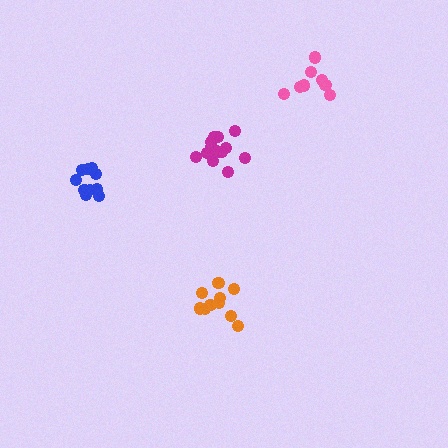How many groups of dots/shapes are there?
There are 4 groups.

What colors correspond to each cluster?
The clusters are colored: pink, magenta, orange, blue.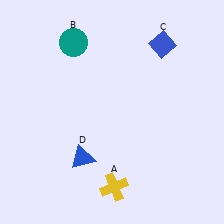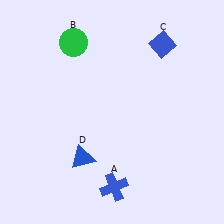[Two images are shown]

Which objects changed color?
A changed from yellow to blue. B changed from teal to green.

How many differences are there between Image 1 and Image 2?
There are 2 differences between the two images.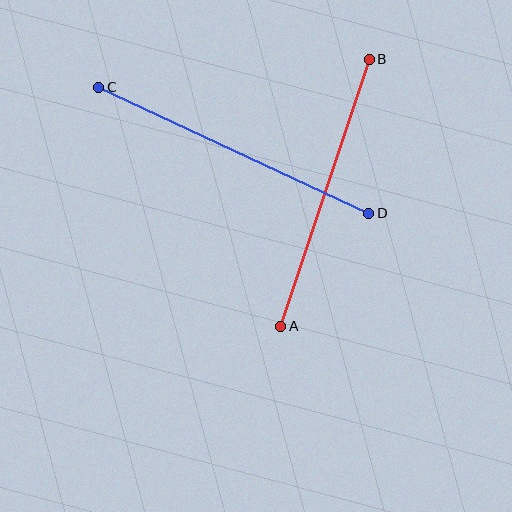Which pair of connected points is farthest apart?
Points C and D are farthest apart.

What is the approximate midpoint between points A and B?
The midpoint is at approximately (325, 193) pixels.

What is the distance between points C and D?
The distance is approximately 298 pixels.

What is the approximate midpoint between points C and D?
The midpoint is at approximately (234, 150) pixels.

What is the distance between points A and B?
The distance is approximately 281 pixels.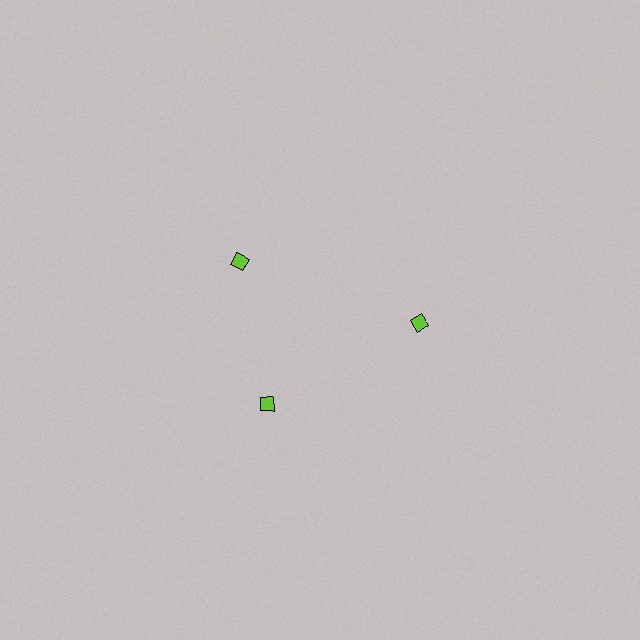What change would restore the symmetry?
The symmetry would be restored by rotating it back into even spacing with its neighbors so that all 3 diamonds sit at equal angles and equal distance from the center.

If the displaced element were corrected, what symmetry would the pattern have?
It would have 3-fold rotational symmetry — the pattern would map onto itself every 120 degrees.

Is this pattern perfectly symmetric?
No. The 3 lime diamonds are arranged in a ring, but one element near the 11 o'clock position is rotated out of alignment along the ring, breaking the 3-fold rotational symmetry.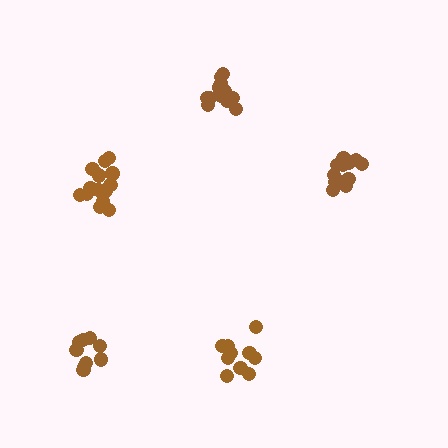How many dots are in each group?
Group 1: 10 dots, Group 2: 9 dots, Group 3: 12 dots, Group 4: 13 dots, Group 5: 14 dots (58 total).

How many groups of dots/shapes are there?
There are 5 groups.